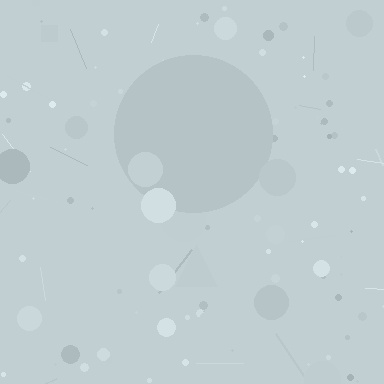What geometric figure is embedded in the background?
A circle is embedded in the background.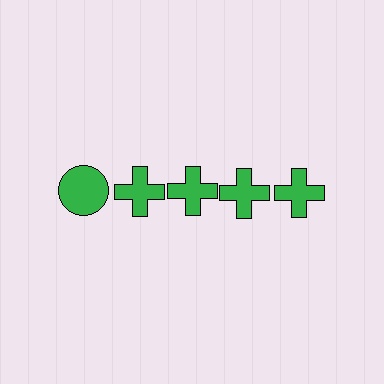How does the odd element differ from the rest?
It has a different shape: circle instead of cross.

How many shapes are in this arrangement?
There are 5 shapes arranged in a grid pattern.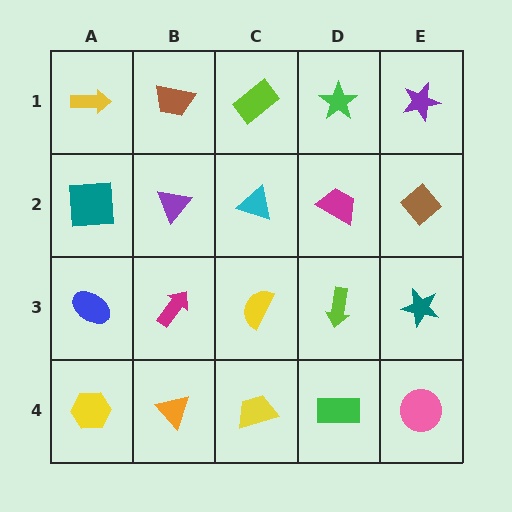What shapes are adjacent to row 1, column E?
A brown diamond (row 2, column E), a green star (row 1, column D).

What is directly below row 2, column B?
A magenta arrow.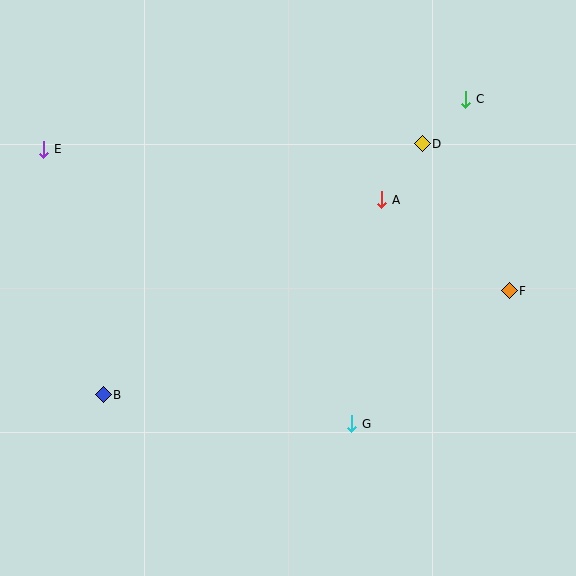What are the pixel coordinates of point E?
Point E is at (44, 149).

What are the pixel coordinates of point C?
Point C is at (466, 99).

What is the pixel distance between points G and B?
The distance between G and B is 250 pixels.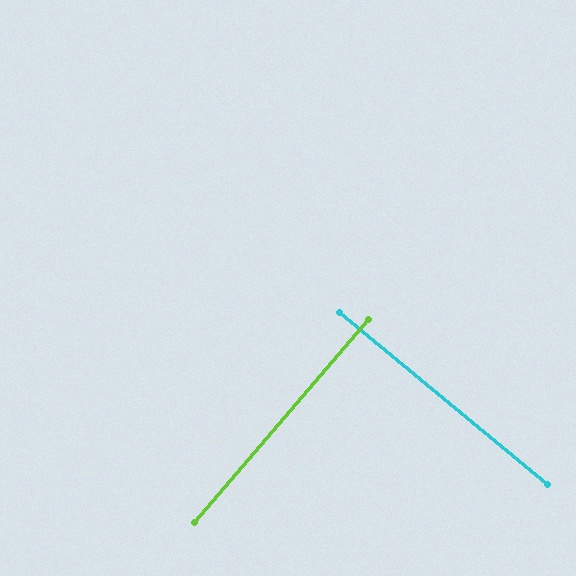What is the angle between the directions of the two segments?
Approximately 89 degrees.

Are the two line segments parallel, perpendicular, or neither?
Perpendicular — they meet at approximately 89°.